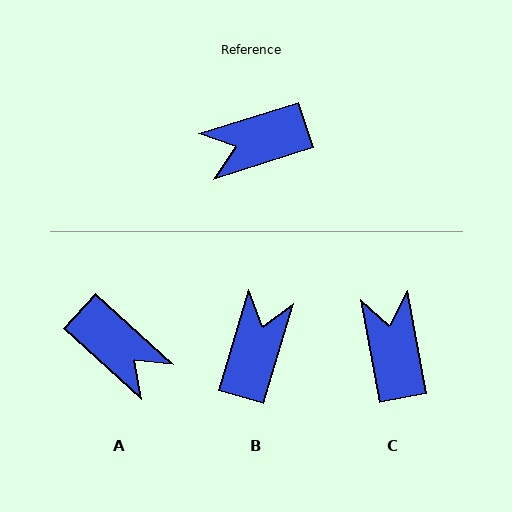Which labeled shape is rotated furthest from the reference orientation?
B, about 124 degrees away.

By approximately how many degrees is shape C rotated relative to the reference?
Approximately 97 degrees clockwise.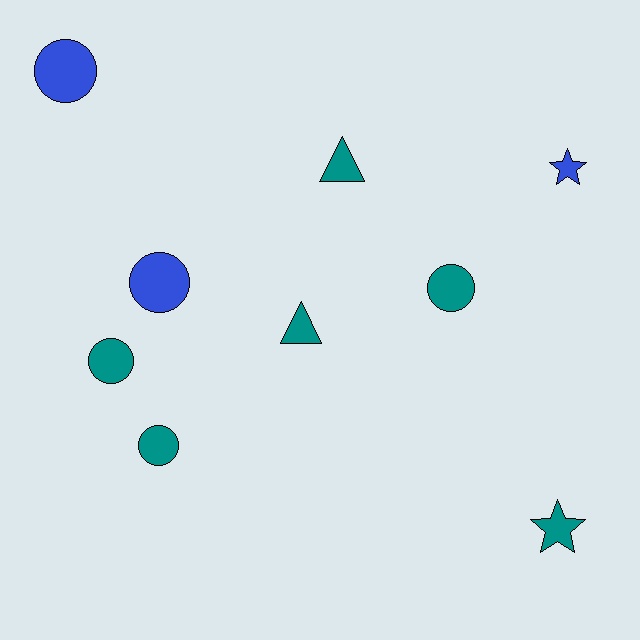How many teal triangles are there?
There are 2 teal triangles.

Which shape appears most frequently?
Circle, with 5 objects.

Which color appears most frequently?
Teal, with 6 objects.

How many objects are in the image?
There are 9 objects.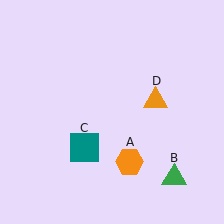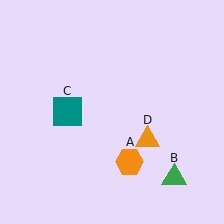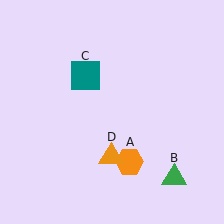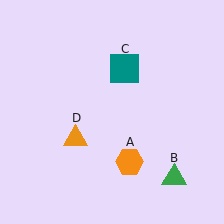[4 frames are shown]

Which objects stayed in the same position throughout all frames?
Orange hexagon (object A) and green triangle (object B) remained stationary.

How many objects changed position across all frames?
2 objects changed position: teal square (object C), orange triangle (object D).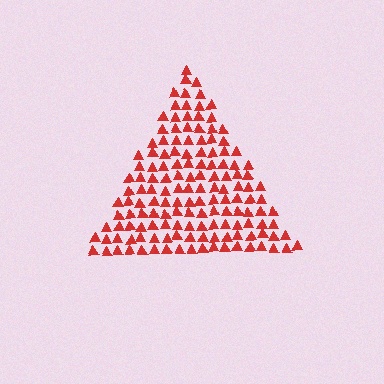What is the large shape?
The large shape is a triangle.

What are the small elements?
The small elements are triangles.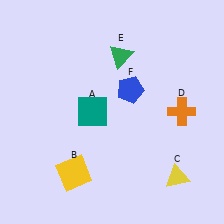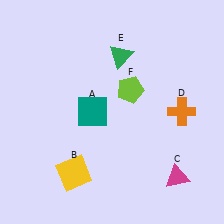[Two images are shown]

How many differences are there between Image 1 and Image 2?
There are 2 differences between the two images.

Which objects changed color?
C changed from yellow to magenta. F changed from blue to lime.